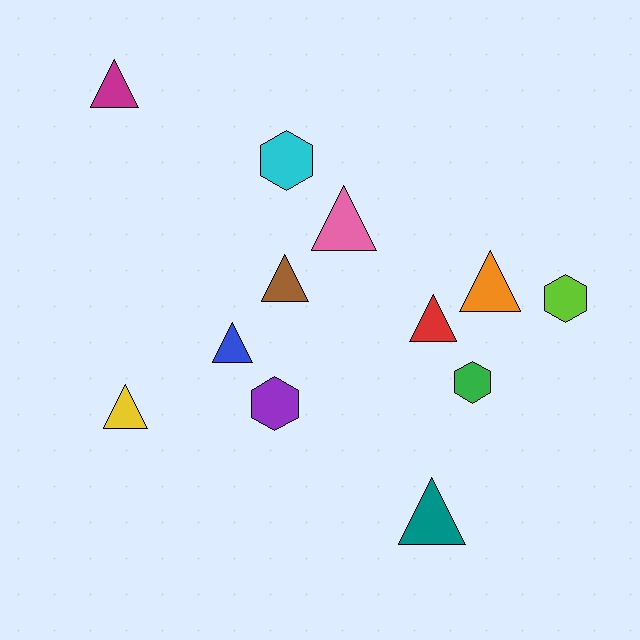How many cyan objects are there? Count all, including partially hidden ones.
There is 1 cyan object.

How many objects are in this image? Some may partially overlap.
There are 12 objects.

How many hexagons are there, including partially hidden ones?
There are 4 hexagons.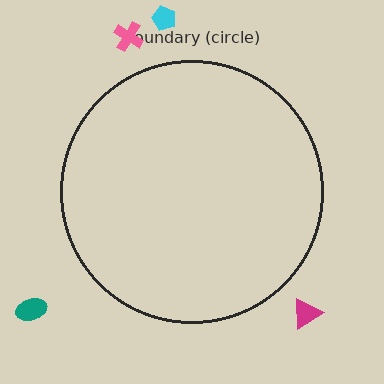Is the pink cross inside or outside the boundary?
Outside.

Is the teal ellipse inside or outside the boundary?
Outside.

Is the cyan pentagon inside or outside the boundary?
Outside.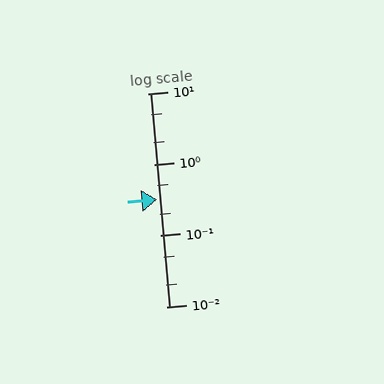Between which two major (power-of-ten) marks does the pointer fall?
The pointer is between 0.1 and 1.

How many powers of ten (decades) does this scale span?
The scale spans 3 decades, from 0.01 to 10.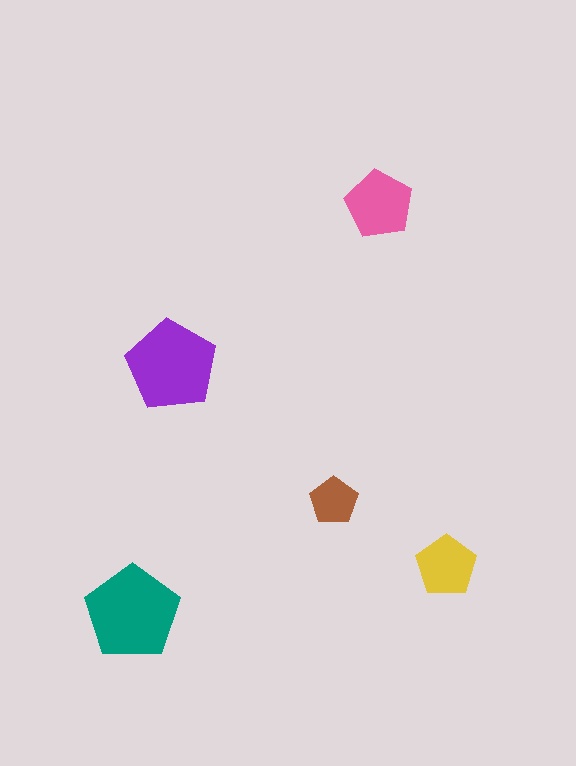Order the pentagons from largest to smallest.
the teal one, the purple one, the pink one, the yellow one, the brown one.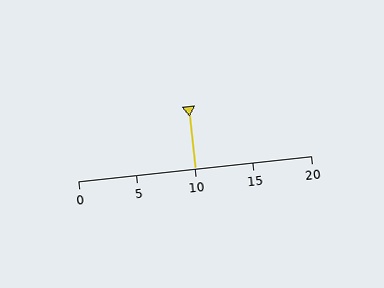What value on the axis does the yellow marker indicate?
The marker indicates approximately 10.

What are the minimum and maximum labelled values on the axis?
The axis runs from 0 to 20.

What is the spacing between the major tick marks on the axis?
The major ticks are spaced 5 apart.